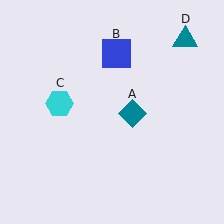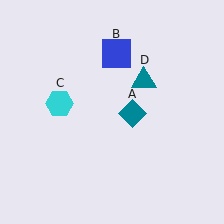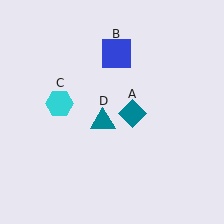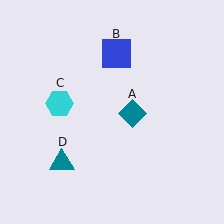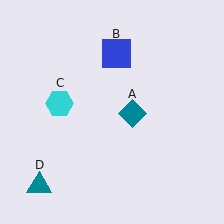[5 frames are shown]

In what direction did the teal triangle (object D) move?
The teal triangle (object D) moved down and to the left.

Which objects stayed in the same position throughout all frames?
Teal diamond (object A) and blue square (object B) and cyan hexagon (object C) remained stationary.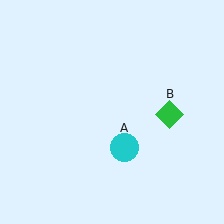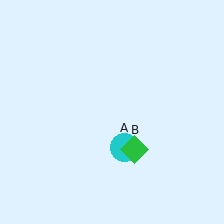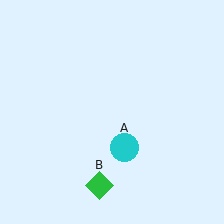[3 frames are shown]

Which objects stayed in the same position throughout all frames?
Cyan circle (object A) remained stationary.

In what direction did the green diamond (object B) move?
The green diamond (object B) moved down and to the left.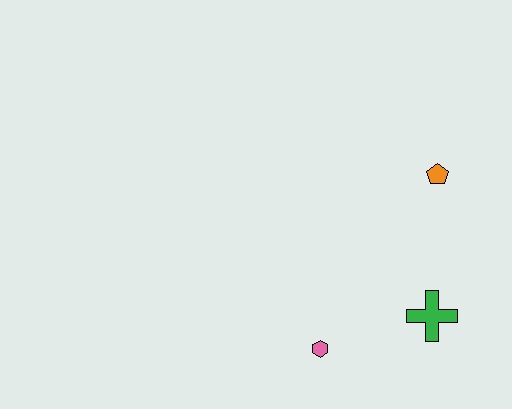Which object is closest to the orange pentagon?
The green cross is closest to the orange pentagon.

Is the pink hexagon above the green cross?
No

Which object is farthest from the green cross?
The orange pentagon is farthest from the green cross.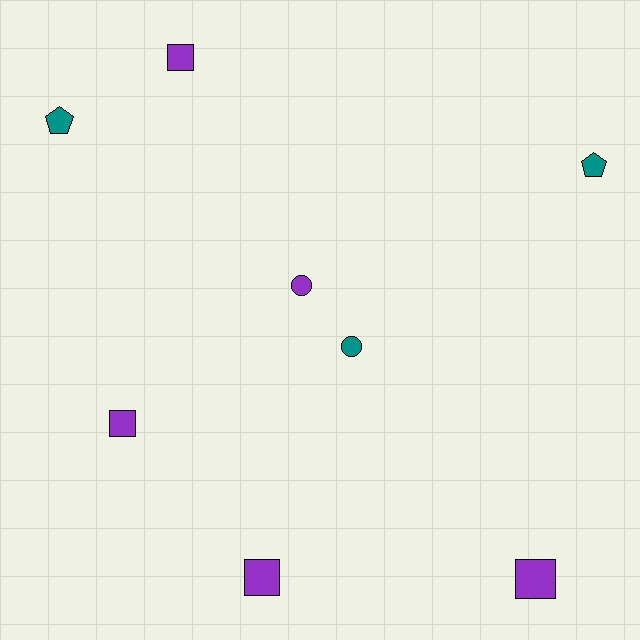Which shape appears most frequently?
Square, with 4 objects.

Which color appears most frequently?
Purple, with 5 objects.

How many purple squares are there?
There are 4 purple squares.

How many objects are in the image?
There are 8 objects.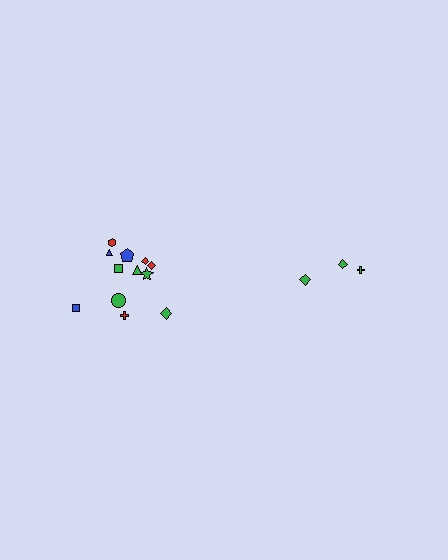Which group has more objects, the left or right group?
The left group.